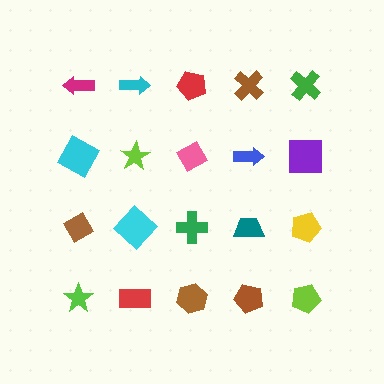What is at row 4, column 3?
A brown hexagon.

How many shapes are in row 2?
5 shapes.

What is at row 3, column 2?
A cyan diamond.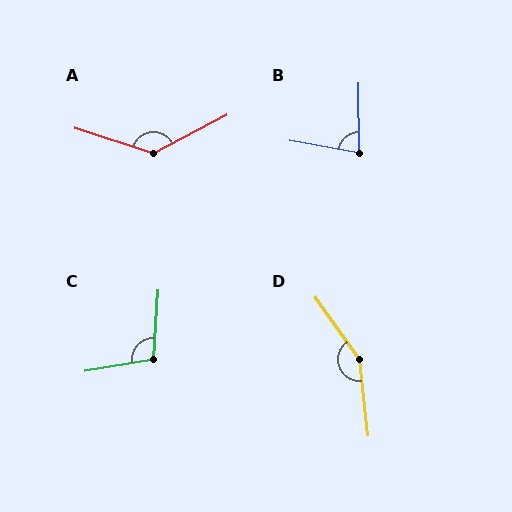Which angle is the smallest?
B, at approximately 79 degrees.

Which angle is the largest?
D, at approximately 151 degrees.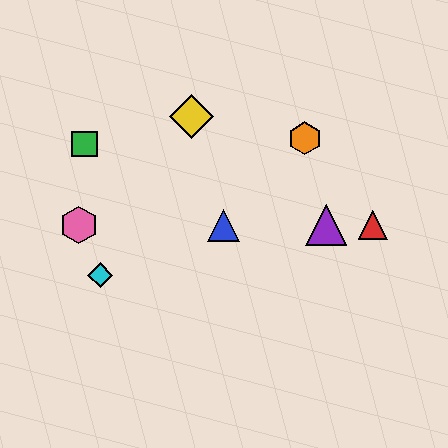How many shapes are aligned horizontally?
4 shapes (the red triangle, the blue triangle, the purple triangle, the pink hexagon) are aligned horizontally.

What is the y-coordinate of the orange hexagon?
The orange hexagon is at y≈138.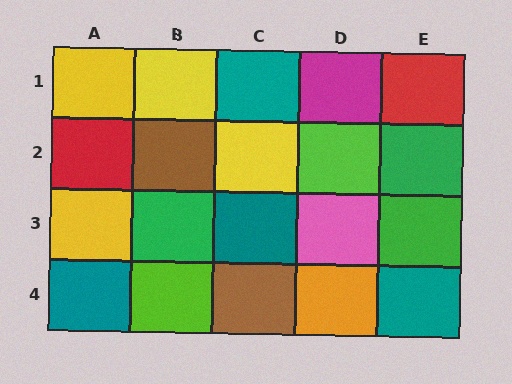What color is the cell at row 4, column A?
Teal.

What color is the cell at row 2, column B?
Brown.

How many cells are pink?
1 cell is pink.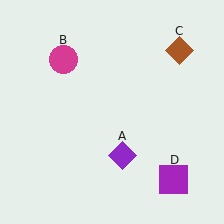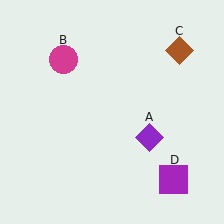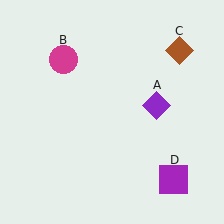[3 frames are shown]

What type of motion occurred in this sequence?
The purple diamond (object A) rotated counterclockwise around the center of the scene.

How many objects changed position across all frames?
1 object changed position: purple diamond (object A).